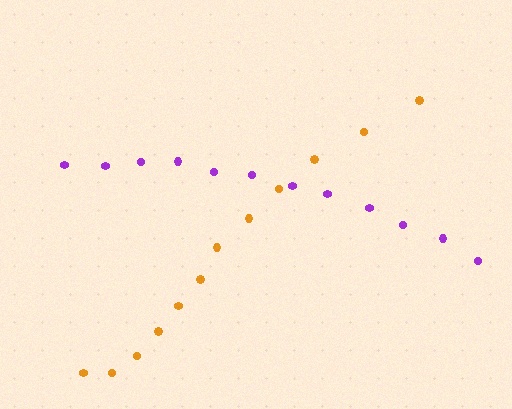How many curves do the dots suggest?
There are 2 distinct paths.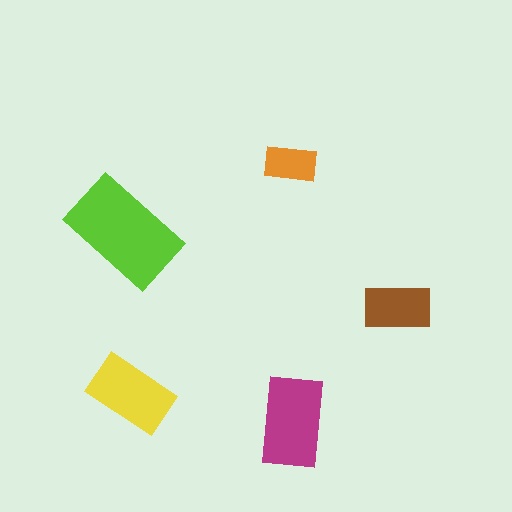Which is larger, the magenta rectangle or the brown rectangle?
The magenta one.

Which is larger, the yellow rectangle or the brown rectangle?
The yellow one.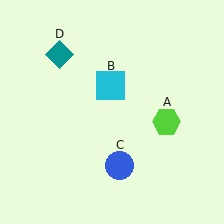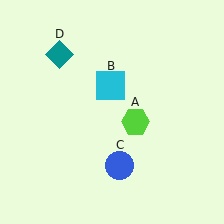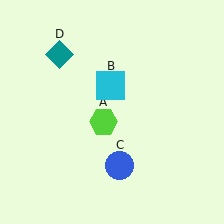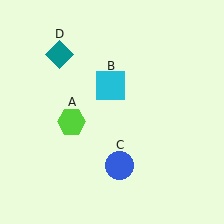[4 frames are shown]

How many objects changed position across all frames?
1 object changed position: lime hexagon (object A).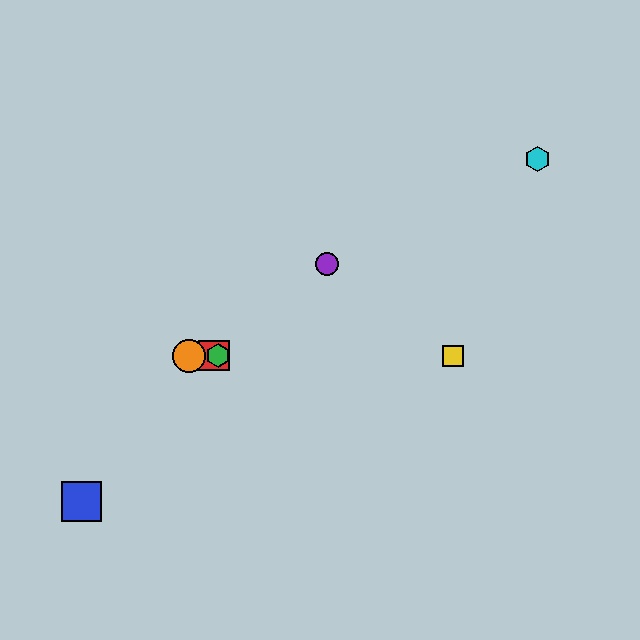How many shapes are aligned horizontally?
4 shapes (the red square, the green hexagon, the yellow square, the orange circle) are aligned horizontally.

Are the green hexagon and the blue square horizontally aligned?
No, the green hexagon is at y≈356 and the blue square is at y≈502.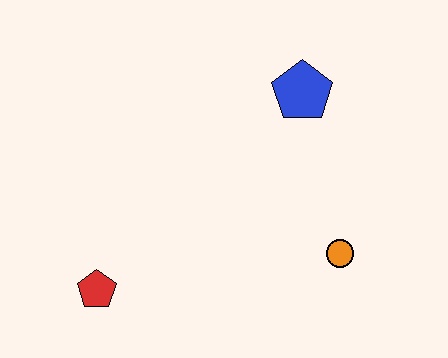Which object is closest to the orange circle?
The blue pentagon is closest to the orange circle.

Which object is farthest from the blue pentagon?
The red pentagon is farthest from the blue pentagon.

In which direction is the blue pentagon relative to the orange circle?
The blue pentagon is above the orange circle.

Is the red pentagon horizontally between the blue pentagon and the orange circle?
No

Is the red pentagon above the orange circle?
No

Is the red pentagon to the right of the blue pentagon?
No